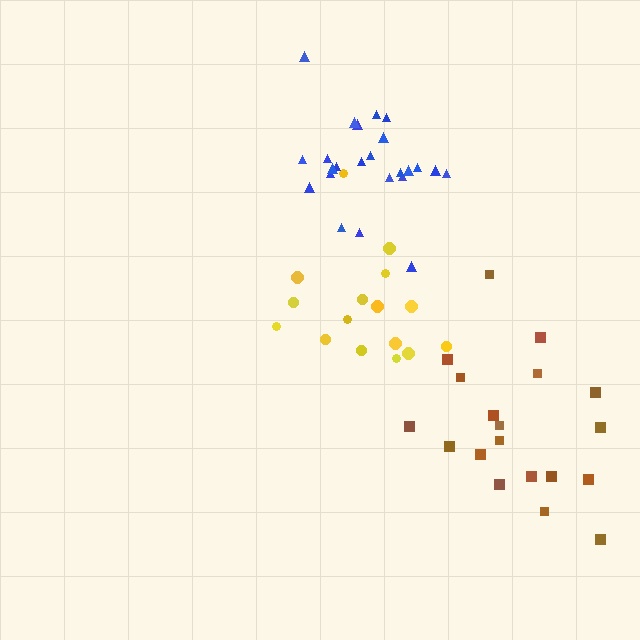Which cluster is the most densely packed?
Blue.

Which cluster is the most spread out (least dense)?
Brown.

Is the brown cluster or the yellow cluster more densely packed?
Yellow.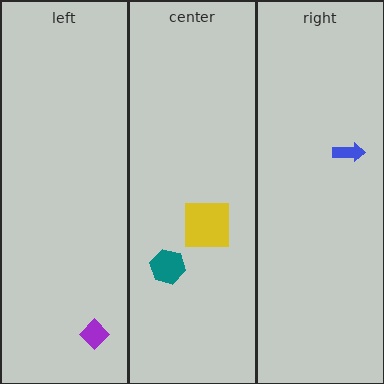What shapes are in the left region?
The purple diamond.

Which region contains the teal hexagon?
The center region.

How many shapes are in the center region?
2.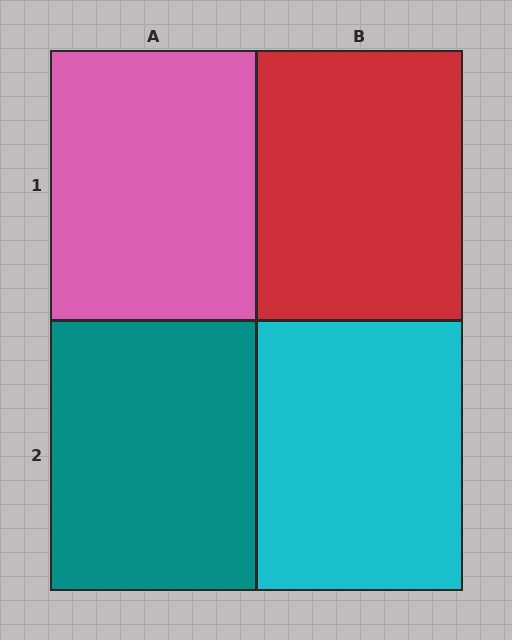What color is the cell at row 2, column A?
Teal.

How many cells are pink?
1 cell is pink.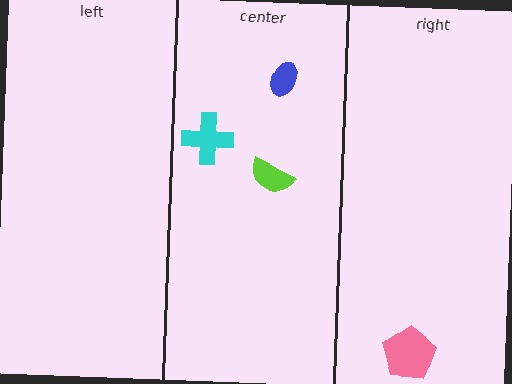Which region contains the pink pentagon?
The right region.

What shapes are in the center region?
The lime semicircle, the cyan cross, the blue ellipse.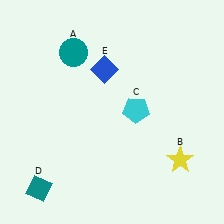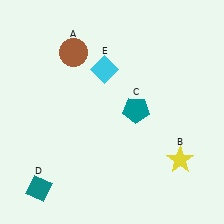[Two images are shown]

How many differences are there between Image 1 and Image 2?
There are 3 differences between the two images.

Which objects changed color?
A changed from teal to brown. C changed from cyan to teal. E changed from blue to cyan.